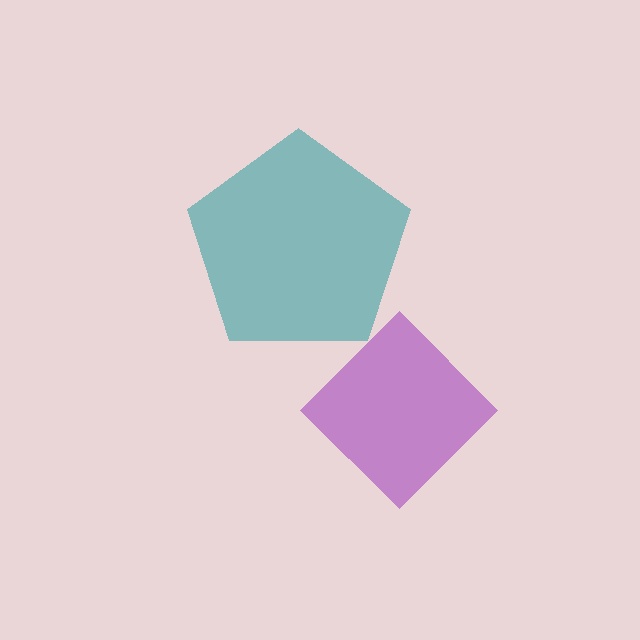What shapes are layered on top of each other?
The layered shapes are: a purple diamond, a teal pentagon.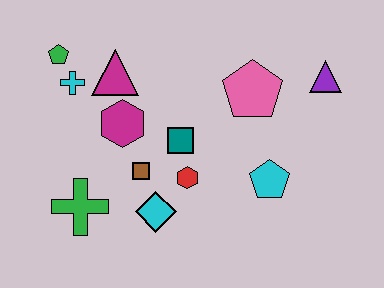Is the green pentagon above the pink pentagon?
Yes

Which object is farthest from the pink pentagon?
The green cross is farthest from the pink pentagon.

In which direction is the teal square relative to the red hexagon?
The teal square is above the red hexagon.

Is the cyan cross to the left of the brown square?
Yes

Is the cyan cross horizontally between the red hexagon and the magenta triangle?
No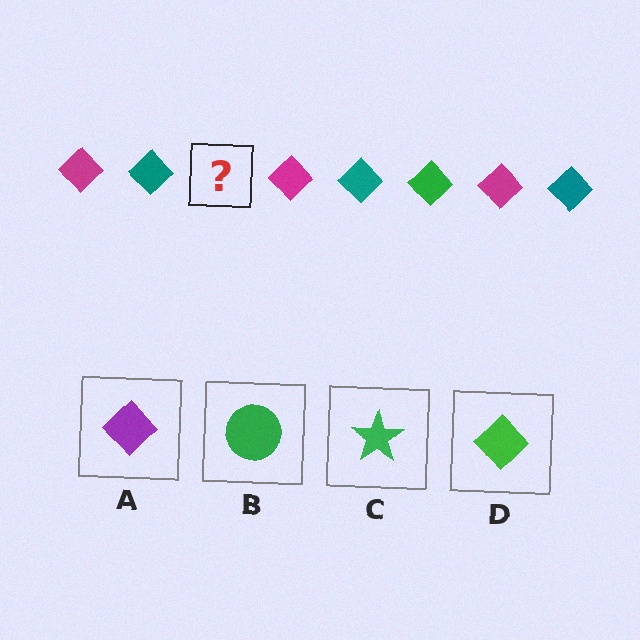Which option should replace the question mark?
Option D.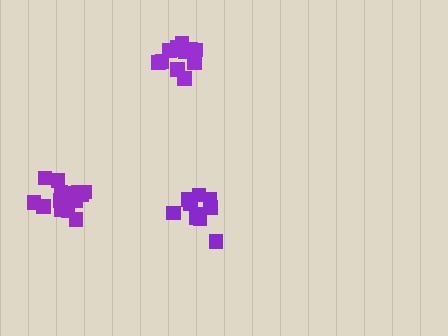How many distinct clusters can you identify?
There are 3 distinct clusters.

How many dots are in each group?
Group 1: 10 dots, Group 2: 16 dots, Group 3: 14 dots (40 total).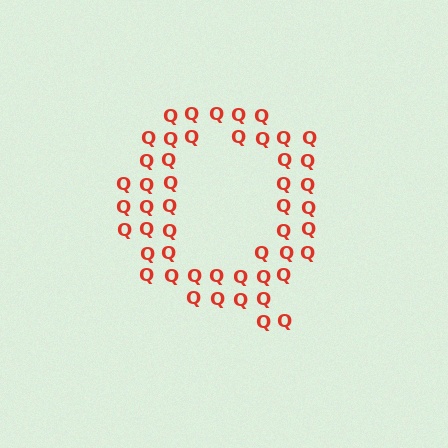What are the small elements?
The small elements are letter Q's.